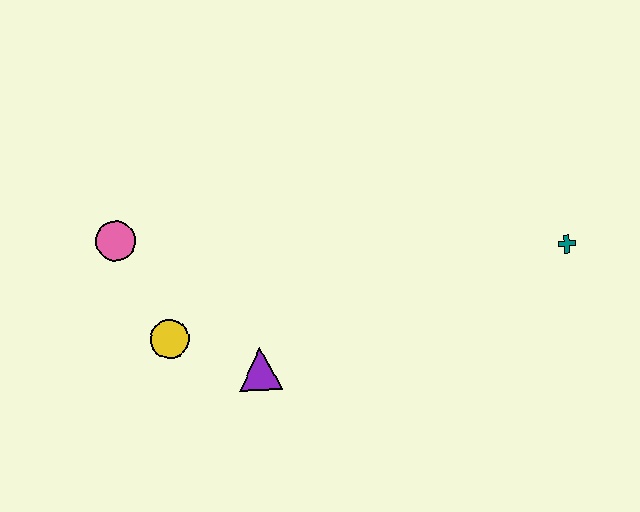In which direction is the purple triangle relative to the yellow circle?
The purple triangle is to the right of the yellow circle.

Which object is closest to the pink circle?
The yellow circle is closest to the pink circle.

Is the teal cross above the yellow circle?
Yes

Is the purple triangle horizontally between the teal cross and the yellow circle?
Yes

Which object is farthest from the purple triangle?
The teal cross is farthest from the purple triangle.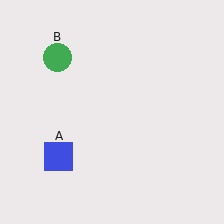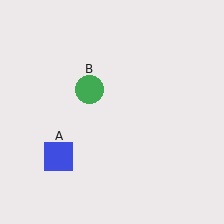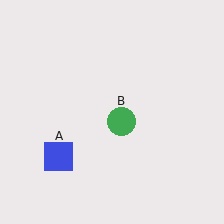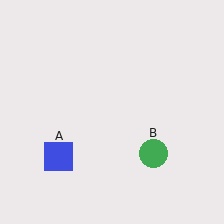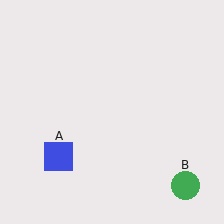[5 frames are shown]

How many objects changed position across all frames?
1 object changed position: green circle (object B).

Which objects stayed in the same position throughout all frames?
Blue square (object A) remained stationary.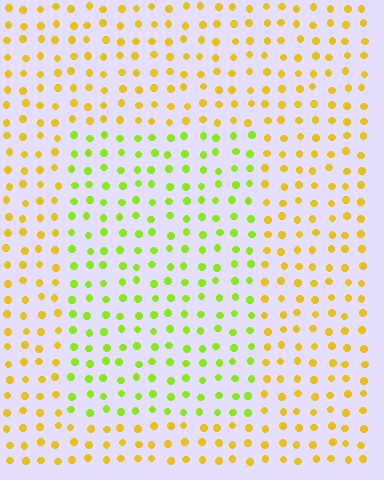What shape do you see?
I see a rectangle.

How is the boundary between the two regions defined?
The boundary is defined purely by a slight shift in hue (about 40 degrees). Spacing, size, and orientation are identical on both sides.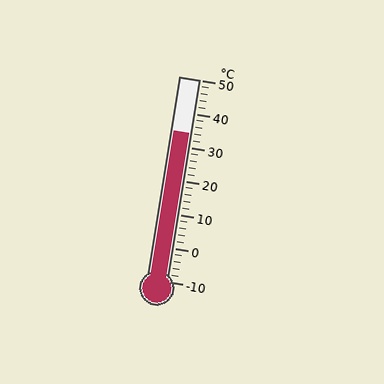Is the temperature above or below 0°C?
The temperature is above 0°C.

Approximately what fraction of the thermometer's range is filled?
The thermometer is filled to approximately 75% of its range.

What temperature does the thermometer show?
The thermometer shows approximately 34°C.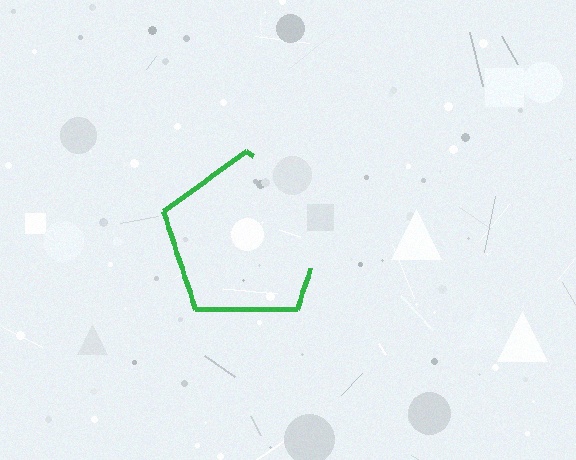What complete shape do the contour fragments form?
The contour fragments form a pentagon.